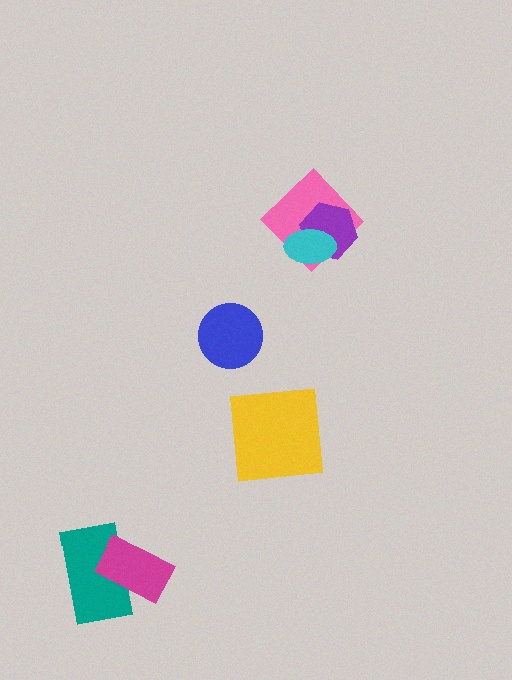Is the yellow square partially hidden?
No, no other shape covers it.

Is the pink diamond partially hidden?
Yes, it is partially covered by another shape.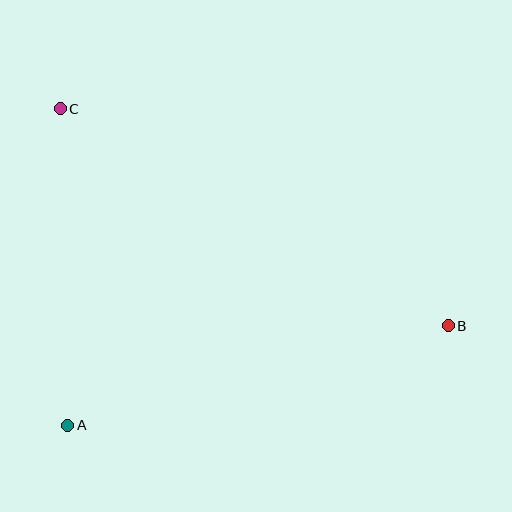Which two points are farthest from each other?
Points B and C are farthest from each other.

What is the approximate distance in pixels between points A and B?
The distance between A and B is approximately 393 pixels.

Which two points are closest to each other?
Points A and C are closest to each other.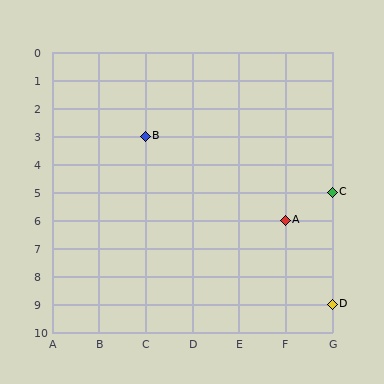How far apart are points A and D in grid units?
Points A and D are 1 column and 3 rows apart (about 3.2 grid units diagonally).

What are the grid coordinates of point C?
Point C is at grid coordinates (G, 5).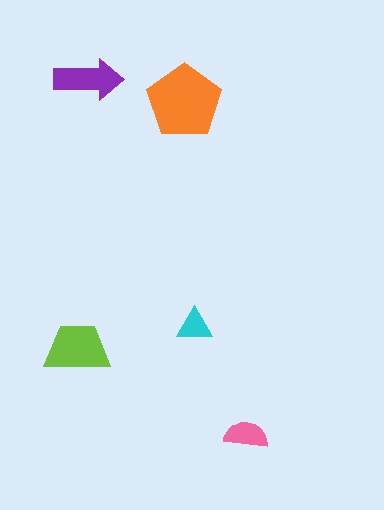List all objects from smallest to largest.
The cyan triangle, the pink semicircle, the purple arrow, the lime trapezoid, the orange pentagon.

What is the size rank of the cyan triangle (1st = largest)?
5th.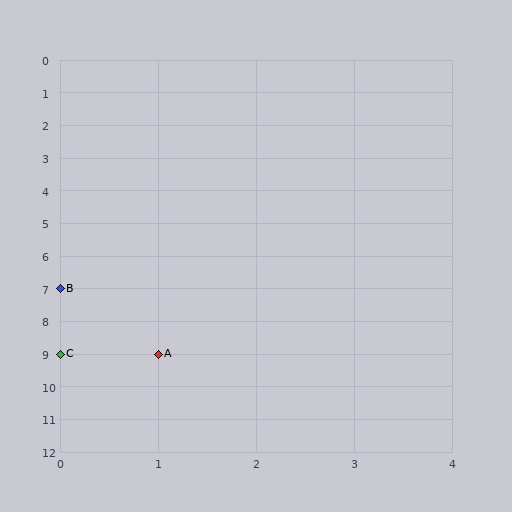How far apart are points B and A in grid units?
Points B and A are 1 column and 2 rows apart (about 2.2 grid units diagonally).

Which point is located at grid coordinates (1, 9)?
Point A is at (1, 9).